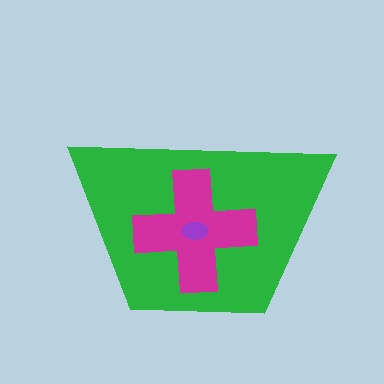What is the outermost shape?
The green trapezoid.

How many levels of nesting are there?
3.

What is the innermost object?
The purple ellipse.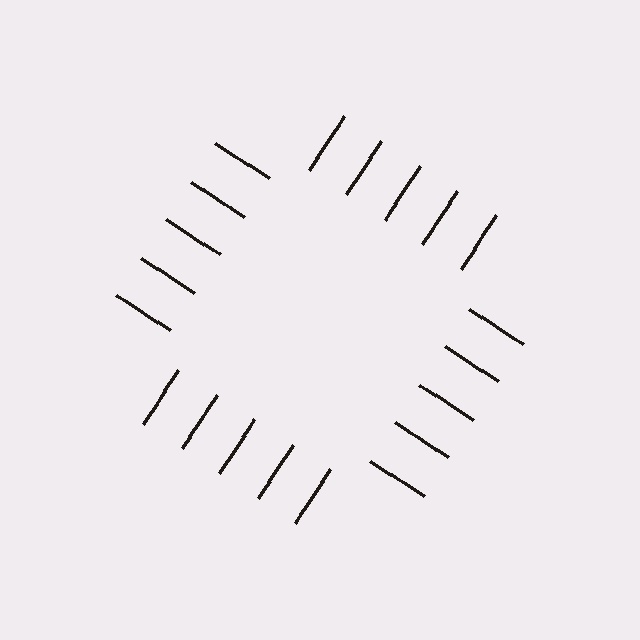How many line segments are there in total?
20 — 5 along each of the 4 edges.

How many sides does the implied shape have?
4 sides — the line-ends trace a square.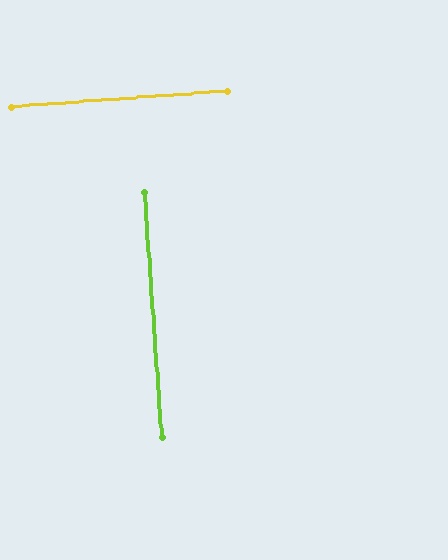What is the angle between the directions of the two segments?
Approximately 90 degrees.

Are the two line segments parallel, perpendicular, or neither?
Perpendicular — they meet at approximately 90°.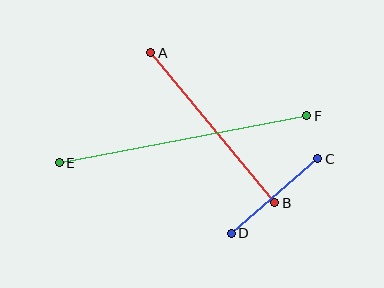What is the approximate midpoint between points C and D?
The midpoint is at approximately (274, 196) pixels.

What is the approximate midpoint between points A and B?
The midpoint is at approximately (213, 128) pixels.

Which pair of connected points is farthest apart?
Points E and F are farthest apart.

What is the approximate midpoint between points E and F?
The midpoint is at approximately (183, 139) pixels.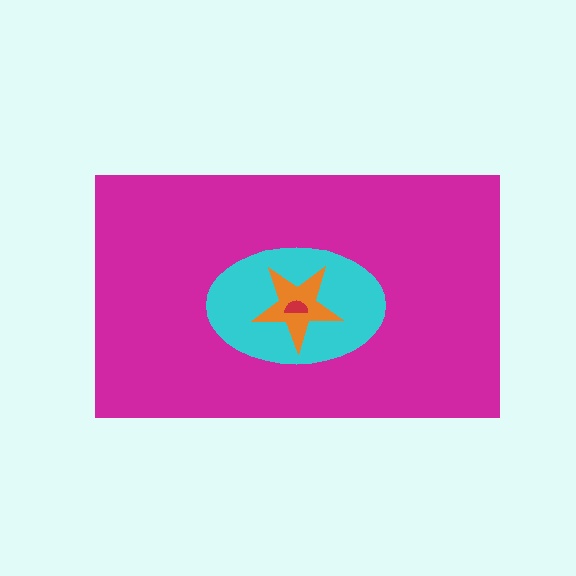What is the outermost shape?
The magenta rectangle.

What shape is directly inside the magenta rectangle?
The cyan ellipse.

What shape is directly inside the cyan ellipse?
The orange star.